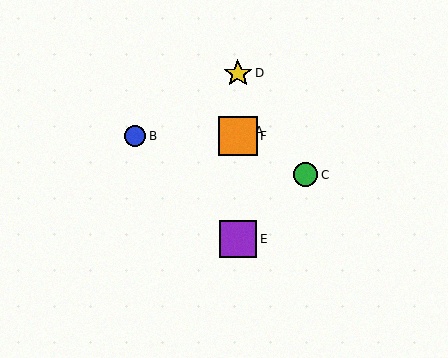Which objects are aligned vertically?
Objects A, D, E, F are aligned vertically.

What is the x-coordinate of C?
Object C is at x≈306.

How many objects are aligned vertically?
4 objects (A, D, E, F) are aligned vertically.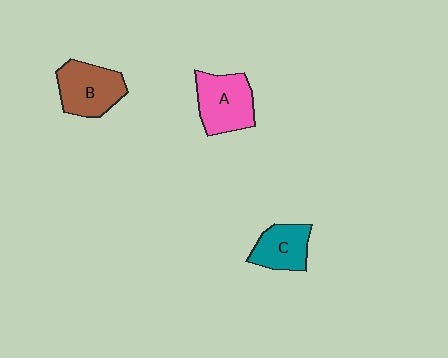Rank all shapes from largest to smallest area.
From largest to smallest: A (pink), B (brown), C (teal).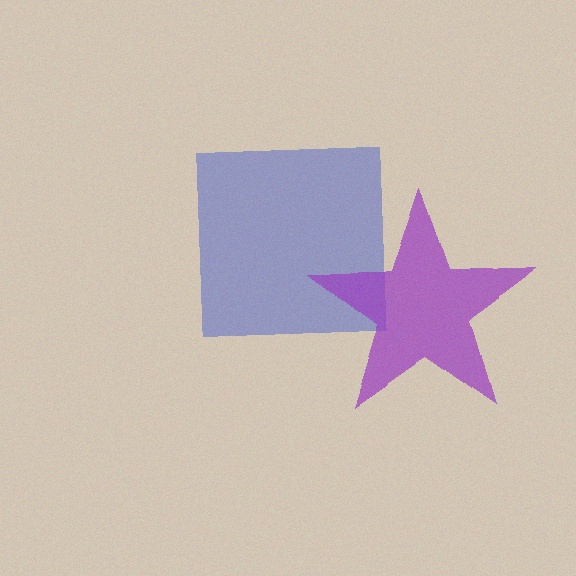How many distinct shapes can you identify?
There are 2 distinct shapes: a blue square, a purple star.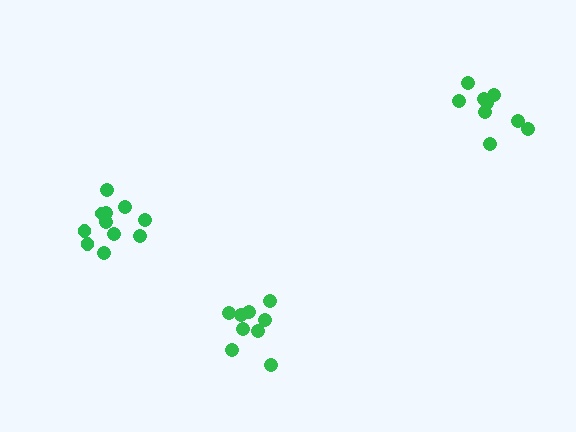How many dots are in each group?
Group 1: 11 dots, Group 2: 9 dots, Group 3: 9 dots (29 total).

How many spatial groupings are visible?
There are 3 spatial groupings.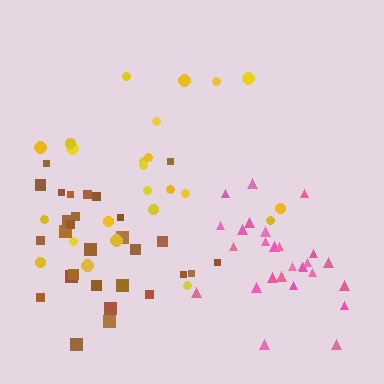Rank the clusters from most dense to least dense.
pink, brown, yellow.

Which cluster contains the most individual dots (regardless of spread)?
Brown (30).